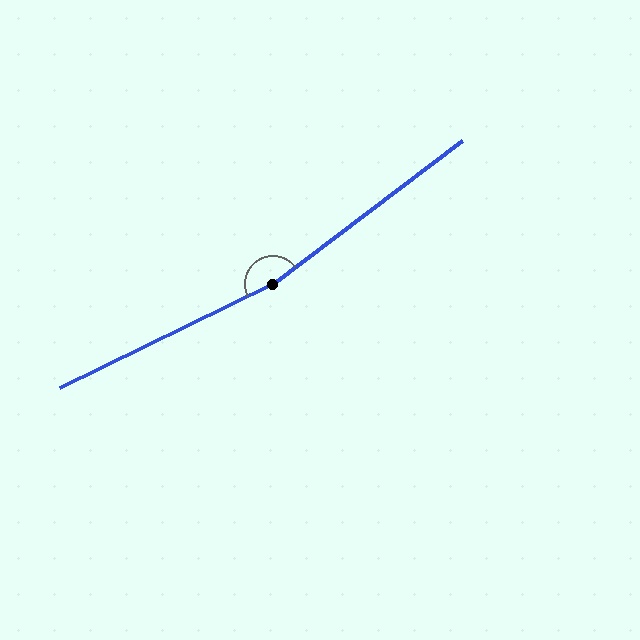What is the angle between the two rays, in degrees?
Approximately 169 degrees.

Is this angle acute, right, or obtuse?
It is obtuse.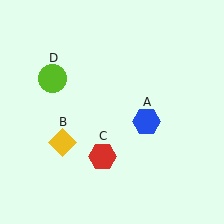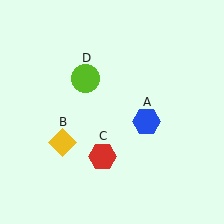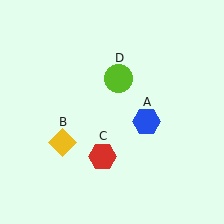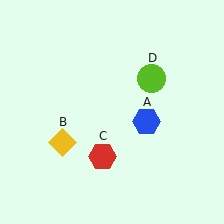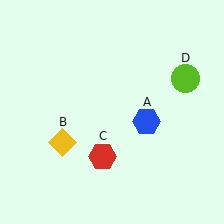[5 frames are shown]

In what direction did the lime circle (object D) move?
The lime circle (object D) moved right.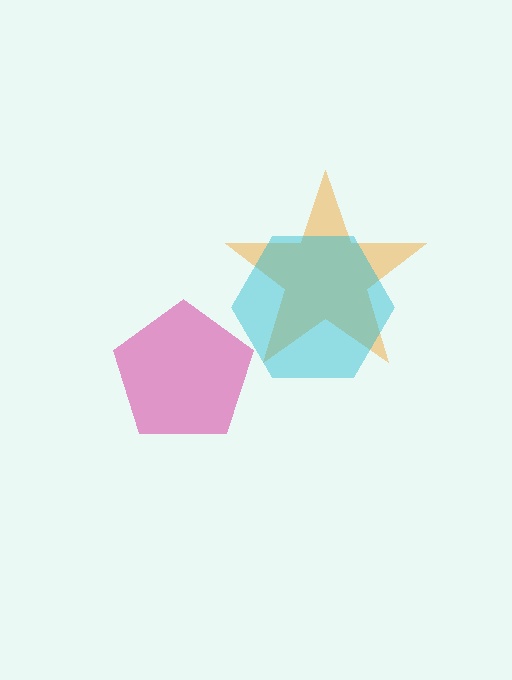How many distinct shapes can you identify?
There are 3 distinct shapes: a magenta pentagon, an orange star, a cyan hexagon.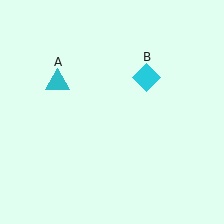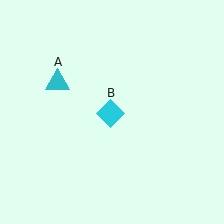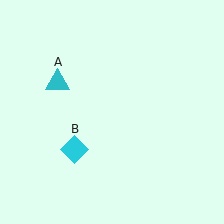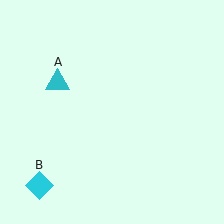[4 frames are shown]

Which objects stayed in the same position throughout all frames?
Cyan triangle (object A) remained stationary.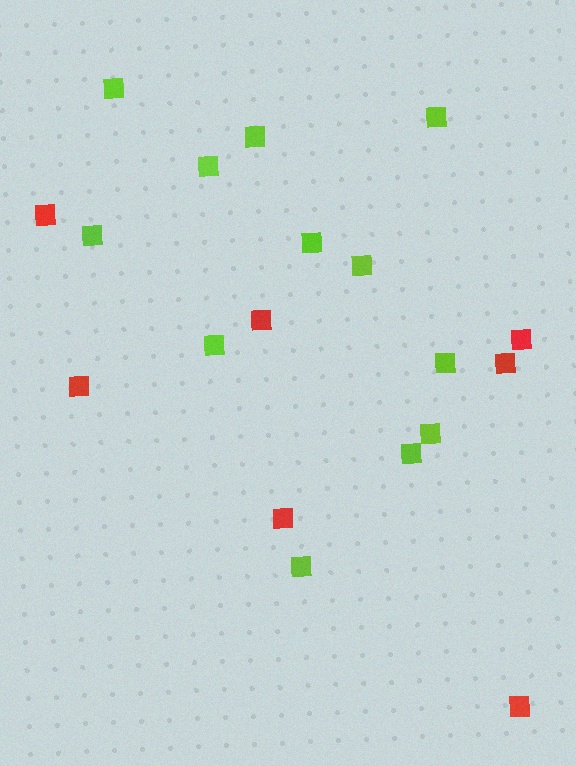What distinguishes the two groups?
There are 2 groups: one group of red squares (7) and one group of lime squares (12).